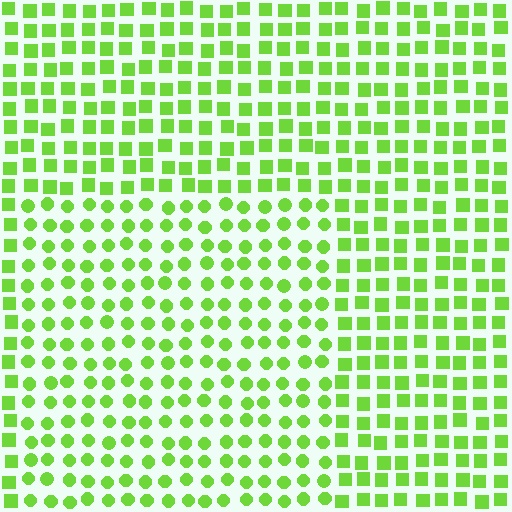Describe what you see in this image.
The image is filled with small lime elements arranged in a uniform grid. A rectangle-shaped region contains circles, while the surrounding area contains squares. The boundary is defined purely by the change in element shape.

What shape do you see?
I see a rectangle.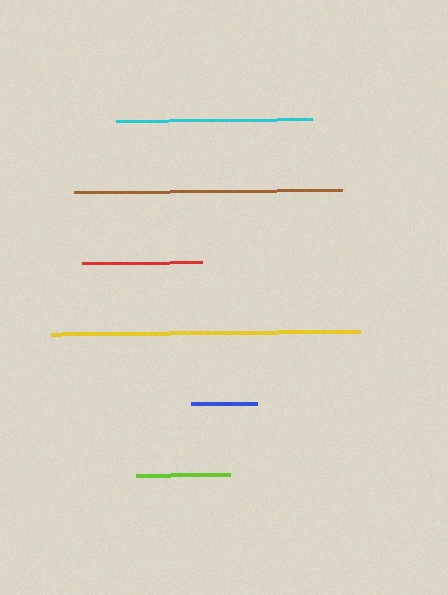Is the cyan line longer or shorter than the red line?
The cyan line is longer than the red line.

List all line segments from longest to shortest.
From longest to shortest: yellow, brown, cyan, red, lime, blue.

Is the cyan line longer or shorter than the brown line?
The brown line is longer than the cyan line.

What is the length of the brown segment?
The brown segment is approximately 268 pixels long.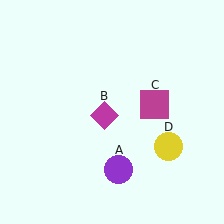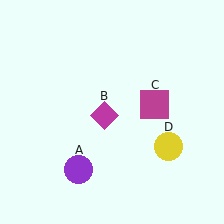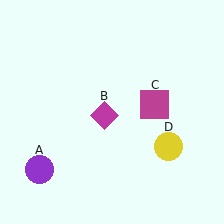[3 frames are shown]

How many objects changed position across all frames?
1 object changed position: purple circle (object A).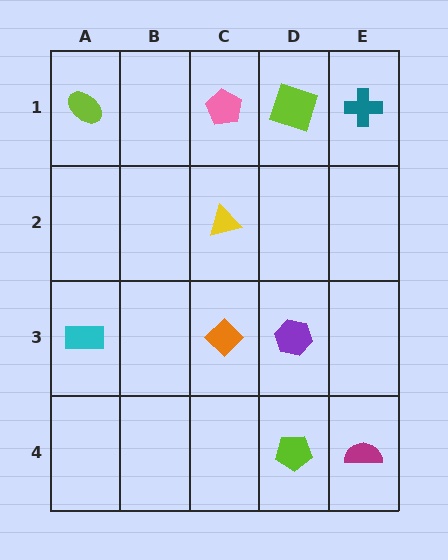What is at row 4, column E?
A magenta semicircle.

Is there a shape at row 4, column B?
No, that cell is empty.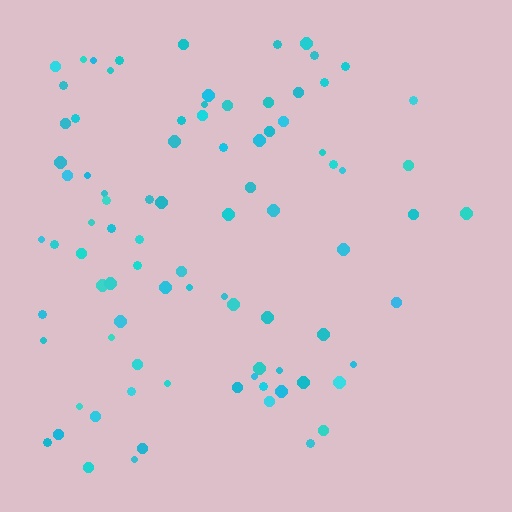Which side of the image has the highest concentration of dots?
The left.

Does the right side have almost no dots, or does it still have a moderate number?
Still a moderate number, just noticeably fewer than the left.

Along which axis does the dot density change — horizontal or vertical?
Horizontal.